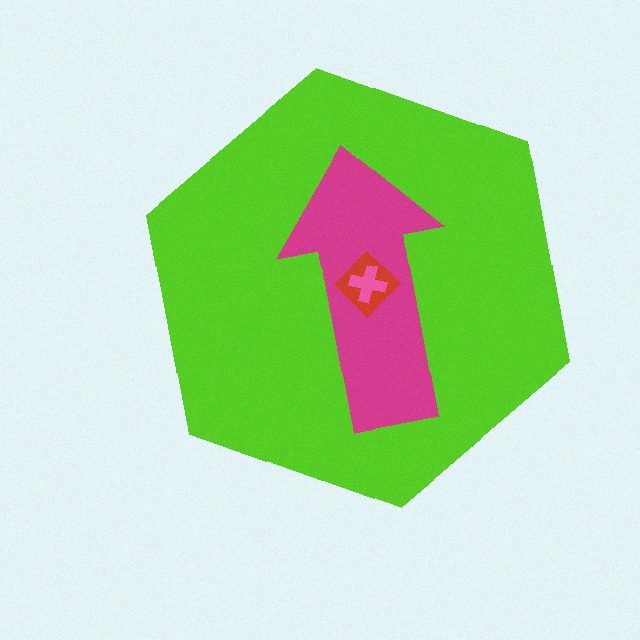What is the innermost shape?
The pink cross.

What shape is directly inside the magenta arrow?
The red diamond.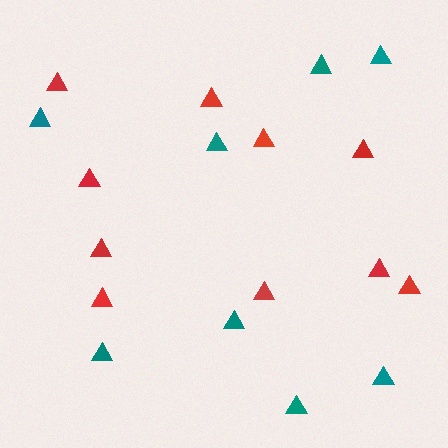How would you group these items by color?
There are 2 groups: one group of red triangles (10) and one group of teal triangles (8).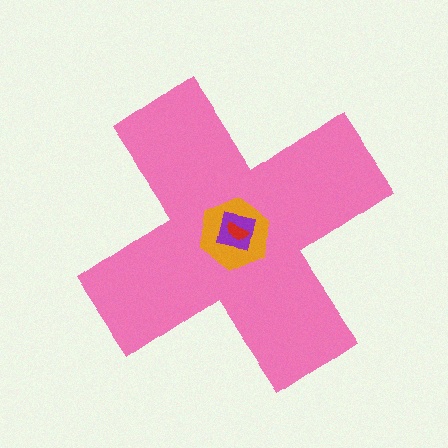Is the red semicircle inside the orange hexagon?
Yes.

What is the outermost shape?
The pink cross.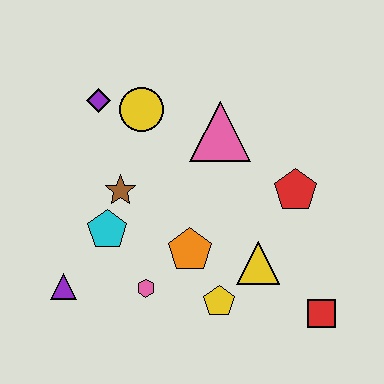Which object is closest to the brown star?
The cyan pentagon is closest to the brown star.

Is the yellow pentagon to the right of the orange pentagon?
Yes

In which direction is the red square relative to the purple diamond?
The red square is to the right of the purple diamond.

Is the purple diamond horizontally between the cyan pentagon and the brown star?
No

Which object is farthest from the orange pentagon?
The purple diamond is farthest from the orange pentagon.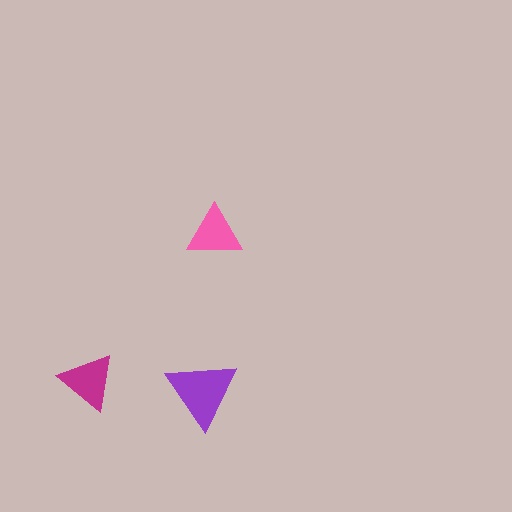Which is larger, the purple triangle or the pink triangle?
The purple one.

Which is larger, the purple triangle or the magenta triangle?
The purple one.